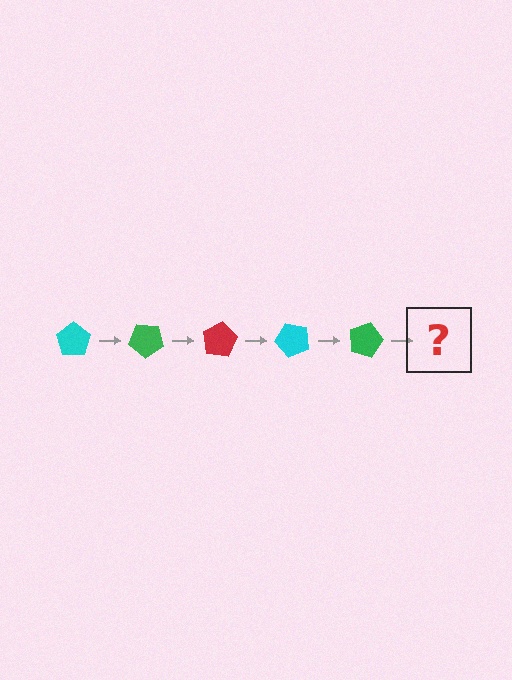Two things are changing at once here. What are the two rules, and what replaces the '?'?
The two rules are that it rotates 40 degrees each step and the color cycles through cyan, green, and red. The '?' should be a red pentagon, rotated 200 degrees from the start.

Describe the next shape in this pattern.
It should be a red pentagon, rotated 200 degrees from the start.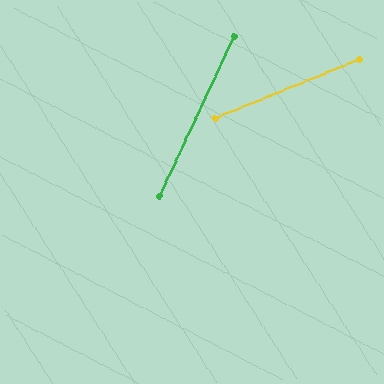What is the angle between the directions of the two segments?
Approximately 43 degrees.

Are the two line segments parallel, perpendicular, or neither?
Neither parallel nor perpendicular — they differ by about 43°.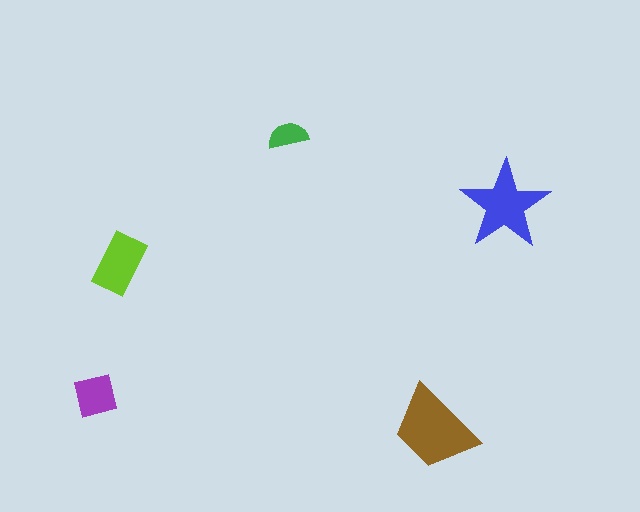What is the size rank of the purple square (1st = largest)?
4th.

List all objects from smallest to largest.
The green semicircle, the purple square, the lime rectangle, the blue star, the brown trapezoid.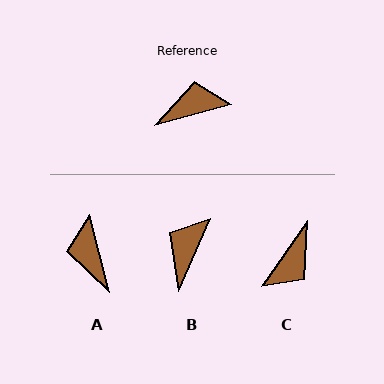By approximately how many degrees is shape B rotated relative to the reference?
Approximately 51 degrees counter-clockwise.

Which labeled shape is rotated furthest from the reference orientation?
C, about 140 degrees away.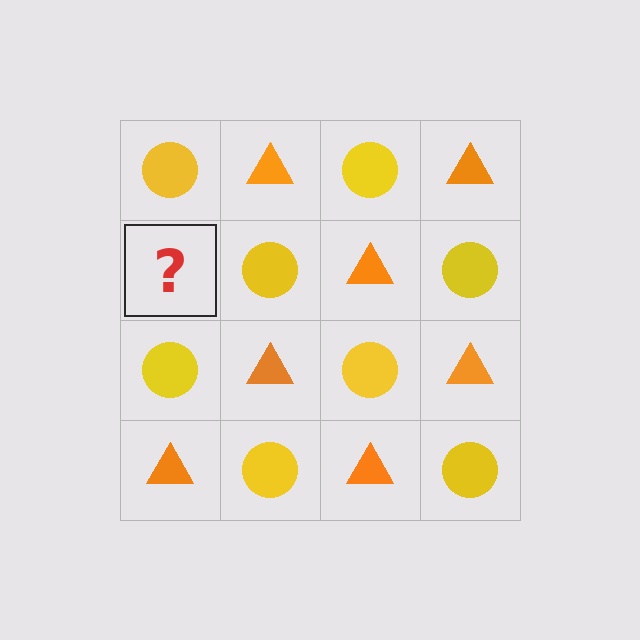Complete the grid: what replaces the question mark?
The question mark should be replaced with an orange triangle.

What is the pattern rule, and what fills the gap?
The rule is that it alternates yellow circle and orange triangle in a checkerboard pattern. The gap should be filled with an orange triangle.